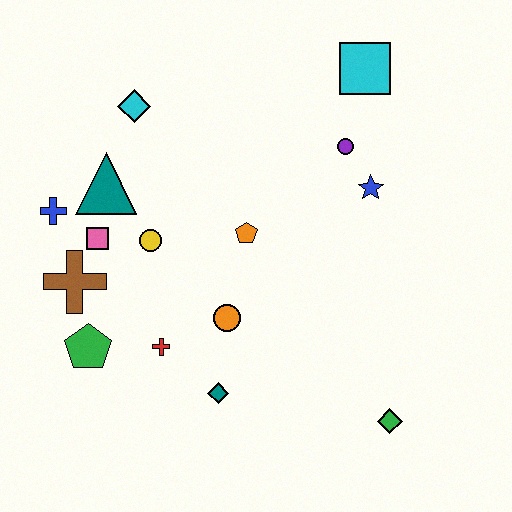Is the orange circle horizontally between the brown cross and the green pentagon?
No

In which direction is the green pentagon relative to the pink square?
The green pentagon is below the pink square.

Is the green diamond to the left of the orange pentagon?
No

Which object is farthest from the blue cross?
The green diamond is farthest from the blue cross.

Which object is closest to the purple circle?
The blue star is closest to the purple circle.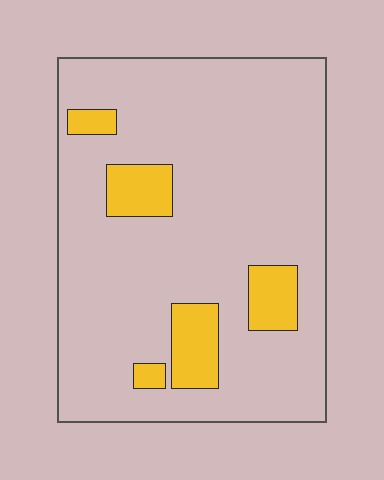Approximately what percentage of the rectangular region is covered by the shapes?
Approximately 15%.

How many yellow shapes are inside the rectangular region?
5.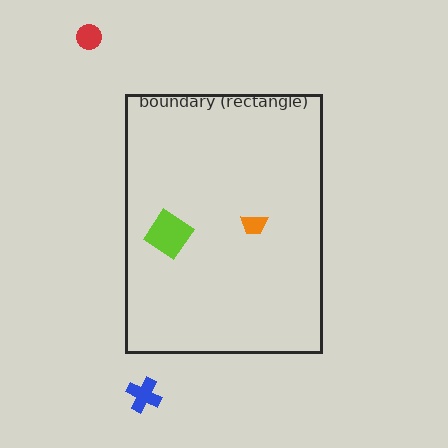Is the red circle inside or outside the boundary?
Outside.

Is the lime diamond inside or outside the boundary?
Inside.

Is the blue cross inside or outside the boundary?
Outside.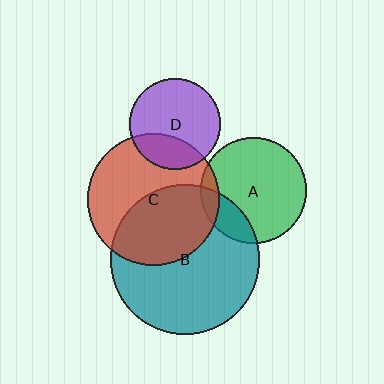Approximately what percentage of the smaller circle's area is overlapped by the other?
Approximately 20%.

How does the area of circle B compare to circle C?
Approximately 1.3 times.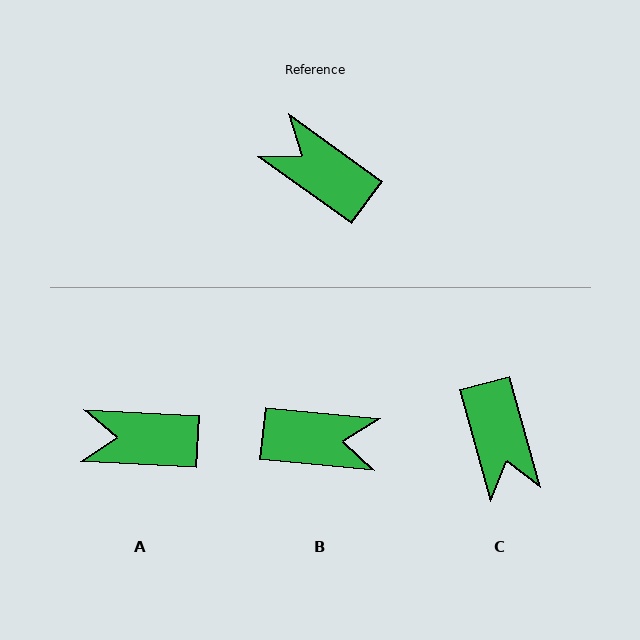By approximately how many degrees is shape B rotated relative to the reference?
Approximately 150 degrees clockwise.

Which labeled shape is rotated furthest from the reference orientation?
B, about 150 degrees away.